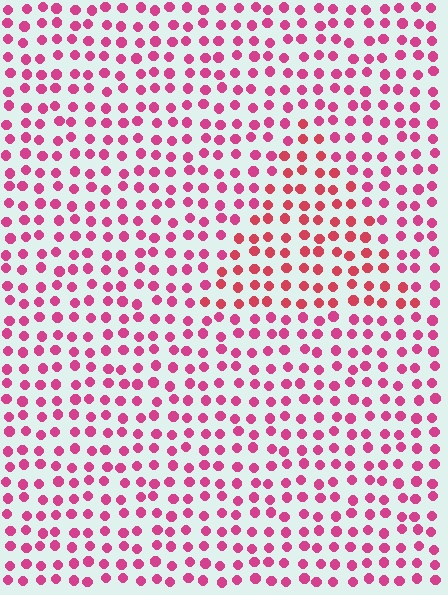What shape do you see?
I see a triangle.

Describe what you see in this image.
The image is filled with small magenta elements in a uniform arrangement. A triangle-shaped region is visible where the elements are tinted to a slightly different hue, forming a subtle color boundary.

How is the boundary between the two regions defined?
The boundary is defined purely by a slight shift in hue (about 22 degrees). Spacing, size, and orientation are identical on both sides.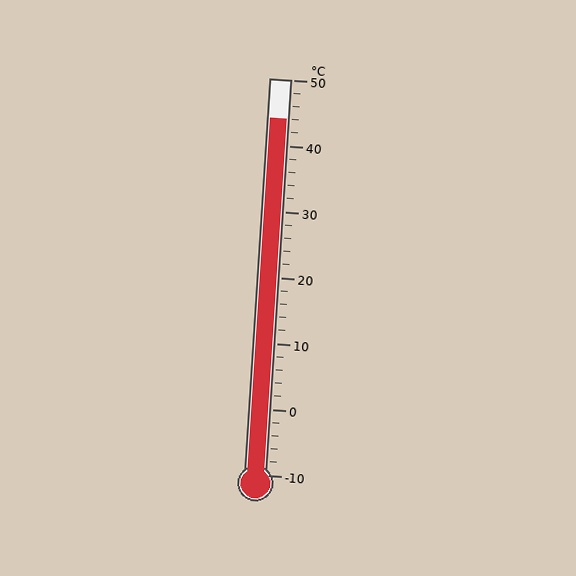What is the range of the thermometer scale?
The thermometer scale ranges from -10°C to 50°C.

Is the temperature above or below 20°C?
The temperature is above 20°C.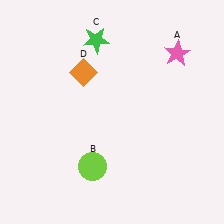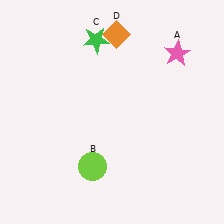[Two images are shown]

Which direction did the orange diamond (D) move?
The orange diamond (D) moved up.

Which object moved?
The orange diamond (D) moved up.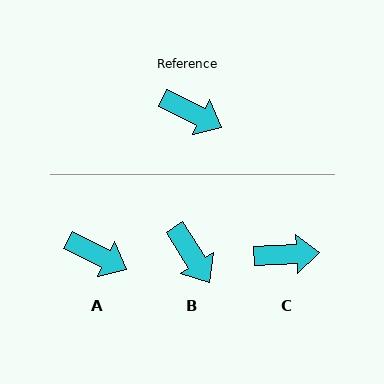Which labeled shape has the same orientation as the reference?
A.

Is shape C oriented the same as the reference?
No, it is off by about 29 degrees.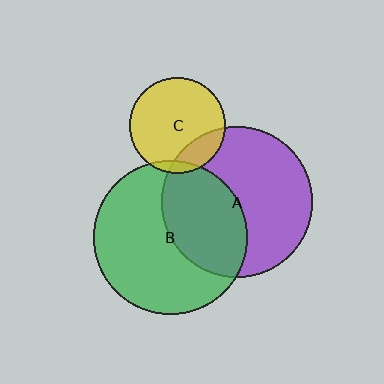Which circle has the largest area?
Circle B (green).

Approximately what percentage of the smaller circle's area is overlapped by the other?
Approximately 20%.